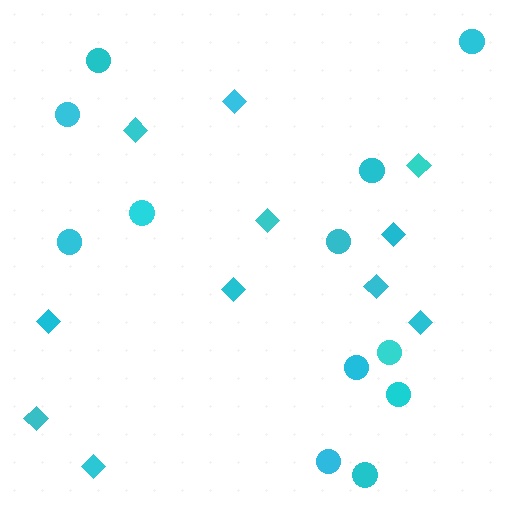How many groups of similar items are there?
There are 2 groups: one group of circles (12) and one group of diamonds (11).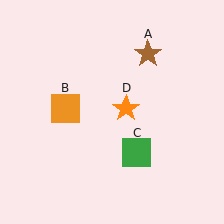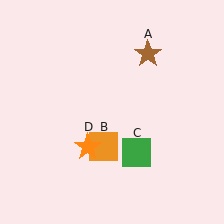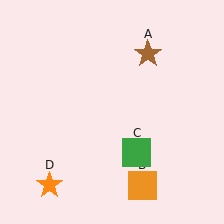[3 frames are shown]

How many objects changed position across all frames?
2 objects changed position: orange square (object B), orange star (object D).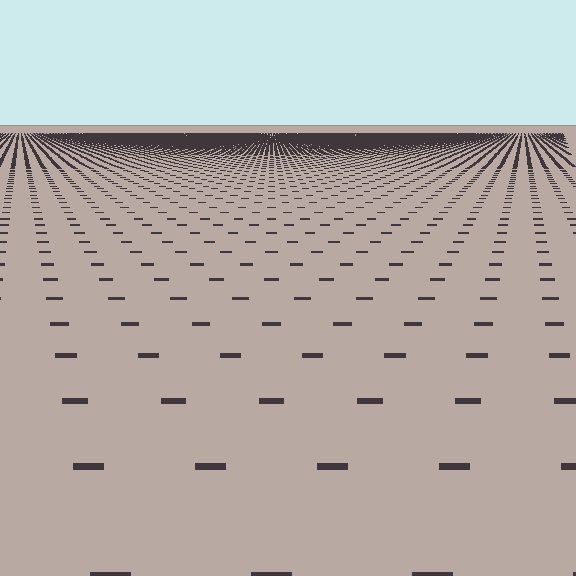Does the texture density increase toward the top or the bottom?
Density increases toward the top.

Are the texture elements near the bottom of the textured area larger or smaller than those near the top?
Larger. Near the bottom, elements are closer to the viewer and appear at a bigger on-screen size.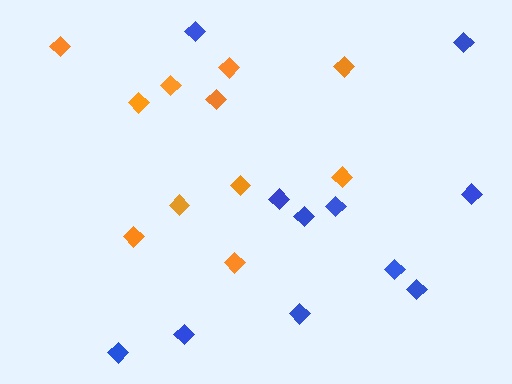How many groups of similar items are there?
There are 2 groups: one group of orange diamonds (11) and one group of blue diamonds (11).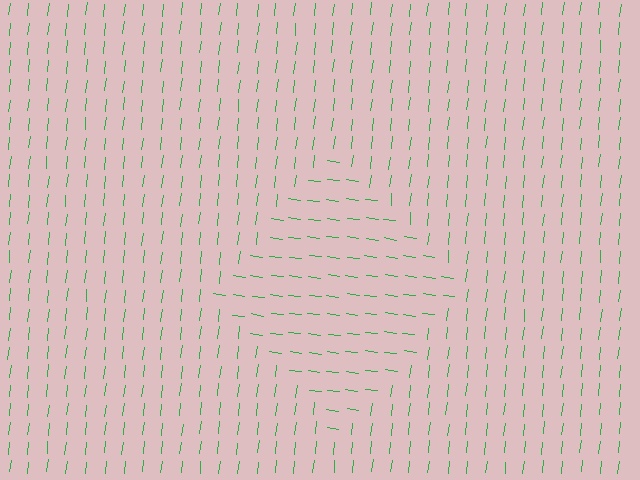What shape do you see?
I see a diamond.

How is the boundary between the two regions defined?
The boundary is defined purely by a change in line orientation (approximately 89 degrees difference). All lines are the same color and thickness.